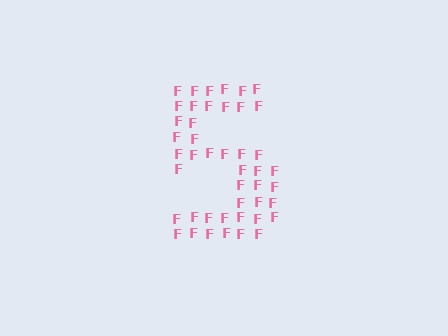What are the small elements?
The small elements are letter F's.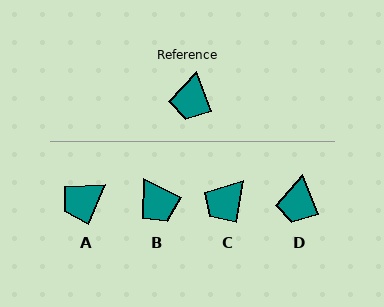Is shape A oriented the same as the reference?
No, it is off by about 45 degrees.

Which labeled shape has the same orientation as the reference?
D.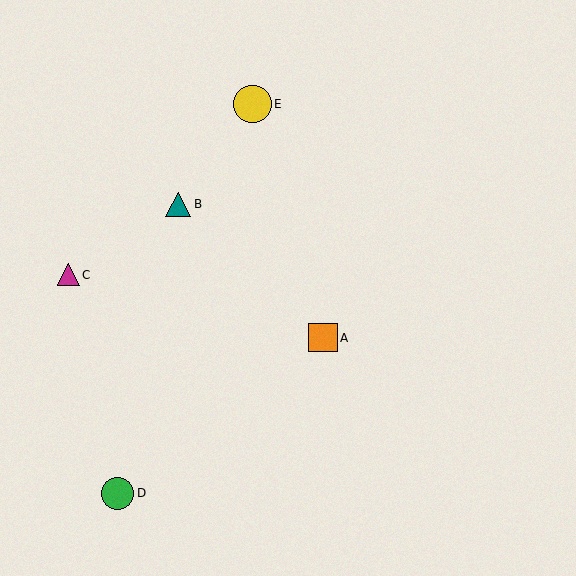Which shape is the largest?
The yellow circle (labeled E) is the largest.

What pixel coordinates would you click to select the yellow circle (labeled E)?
Click at (252, 104) to select the yellow circle E.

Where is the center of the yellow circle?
The center of the yellow circle is at (252, 104).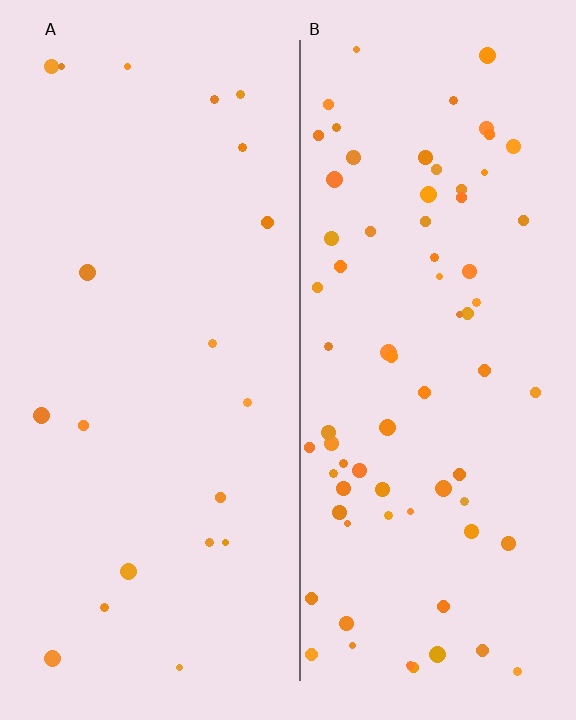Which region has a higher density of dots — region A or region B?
B (the right).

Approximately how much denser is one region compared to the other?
Approximately 3.6× — region B over region A.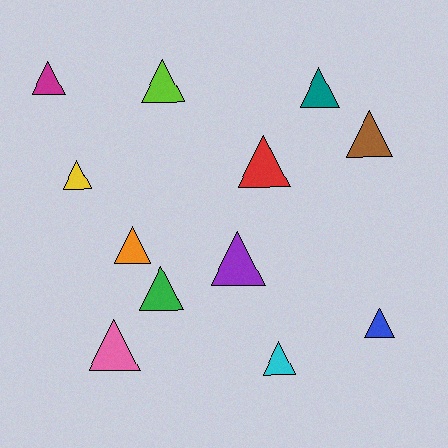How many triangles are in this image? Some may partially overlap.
There are 12 triangles.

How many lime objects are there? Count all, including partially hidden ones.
There is 1 lime object.